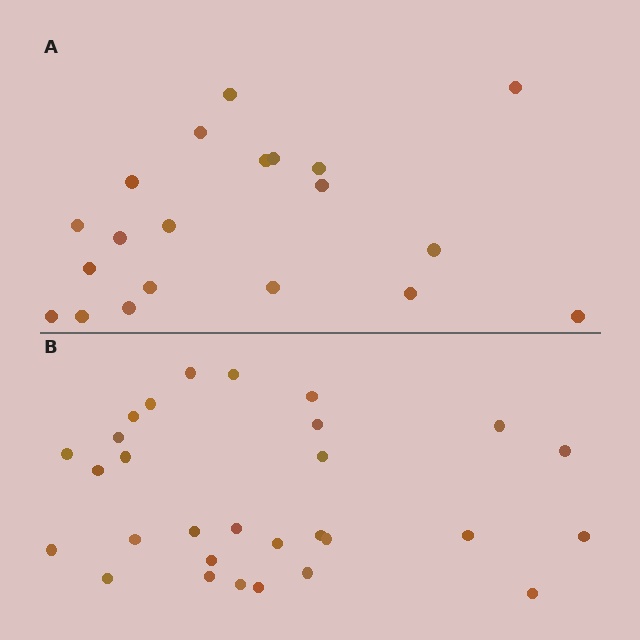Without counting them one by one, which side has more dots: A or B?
Region B (the bottom region) has more dots.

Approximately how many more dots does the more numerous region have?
Region B has roughly 8 or so more dots than region A.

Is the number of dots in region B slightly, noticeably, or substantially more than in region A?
Region B has substantially more. The ratio is roughly 1.4 to 1.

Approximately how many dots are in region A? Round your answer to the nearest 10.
About 20 dots.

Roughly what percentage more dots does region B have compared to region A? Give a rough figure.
About 45% more.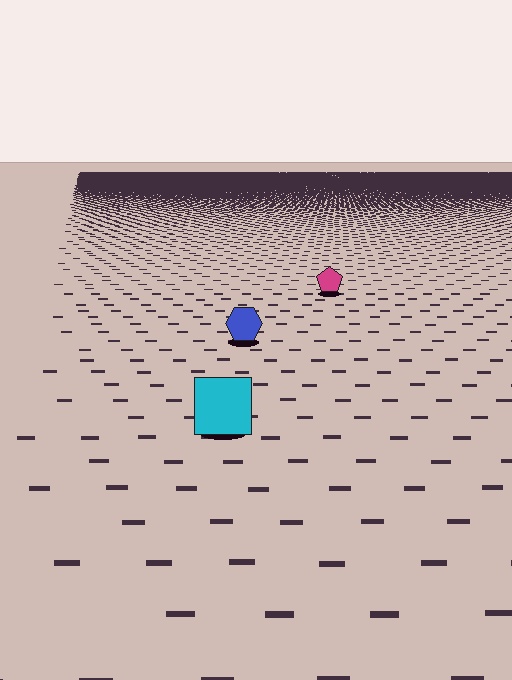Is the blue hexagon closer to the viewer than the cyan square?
No. The cyan square is closer — you can tell from the texture gradient: the ground texture is coarser near it.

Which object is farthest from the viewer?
The magenta pentagon is farthest from the viewer. It appears smaller and the ground texture around it is denser.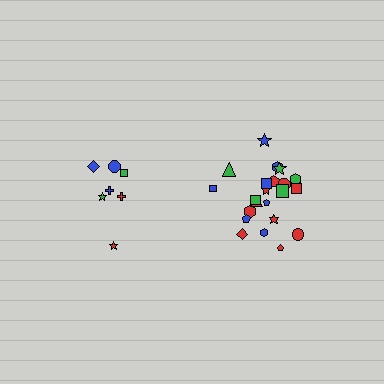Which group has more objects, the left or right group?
The right group.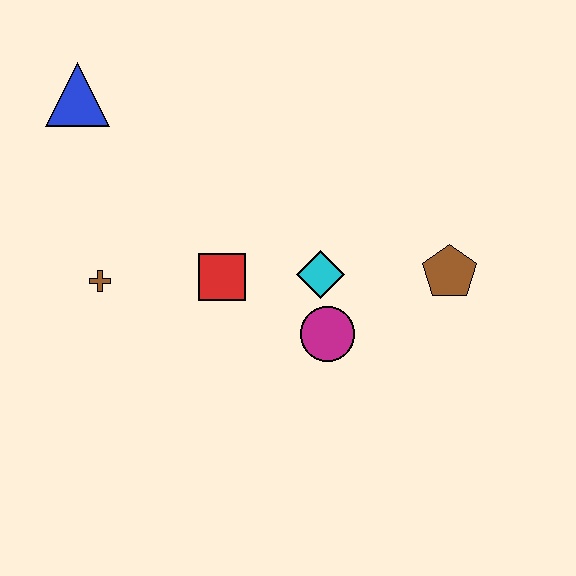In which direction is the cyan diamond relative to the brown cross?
The cyan diamond is to the right of the brown cross.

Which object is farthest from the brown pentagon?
The blue triangle is farthest from the brown pentagon.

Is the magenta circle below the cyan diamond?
Yes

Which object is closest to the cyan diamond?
The magenta circle is closest to the cyan diamond.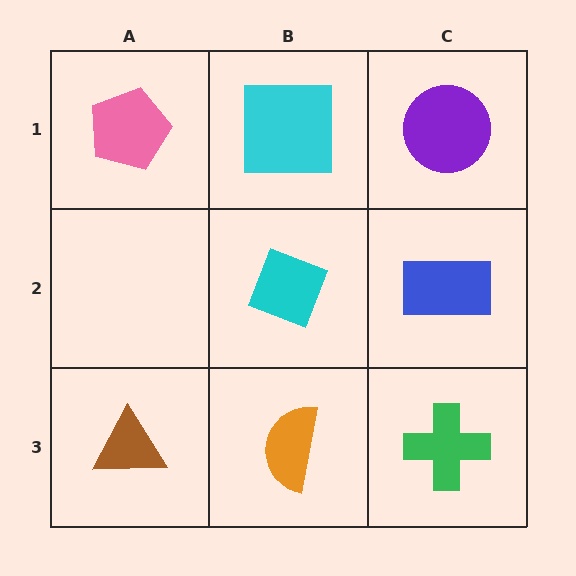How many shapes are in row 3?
3 shapes.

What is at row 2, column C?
A blue rectangle.